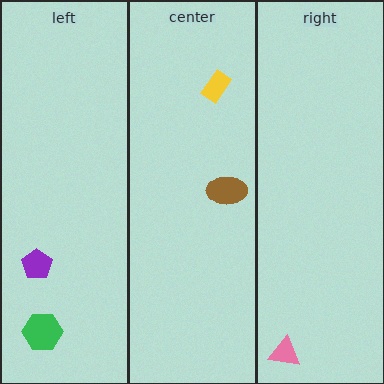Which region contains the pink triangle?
The right region.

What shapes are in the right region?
The pink triangle.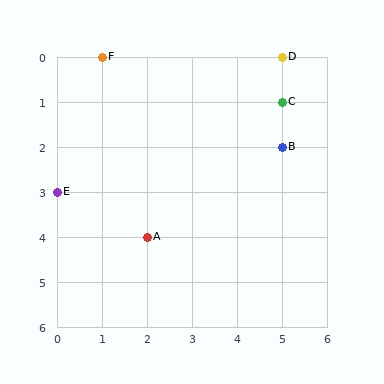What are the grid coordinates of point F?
Point F is at grid coordinates (1, 0).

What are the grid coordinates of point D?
Point D is at grid coordinates (5, 0).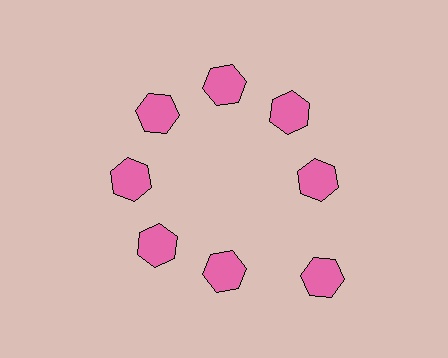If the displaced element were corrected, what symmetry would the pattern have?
It would have 8-fold rotational symmetry — the pattern would map onto itself every 45 degrees.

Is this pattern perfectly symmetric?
No. The 8 pink hexagons are arranged in a ring, but one element near the 4 o'clock position is pushed outward from the center, breaking the 8-fold rotational symmetry.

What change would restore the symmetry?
The symmetry would be restored by moving it inward, back onto the ring so that all 8 hexagons sit at equal angles and equal distance from the center.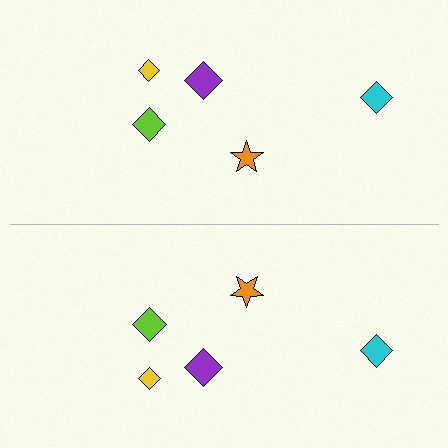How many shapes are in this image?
There are 10 shapes in this image.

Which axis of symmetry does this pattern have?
The pattern has a horizontal axis of symmetry running through the center of the image.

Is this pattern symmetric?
Yes, this pattern has bilateral (reflection) symmetry.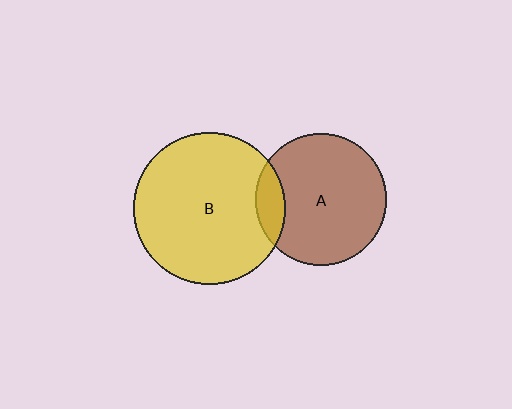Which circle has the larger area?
Circle B (yellow).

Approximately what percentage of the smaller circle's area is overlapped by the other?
Approximately 15%.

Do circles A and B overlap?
Yes.